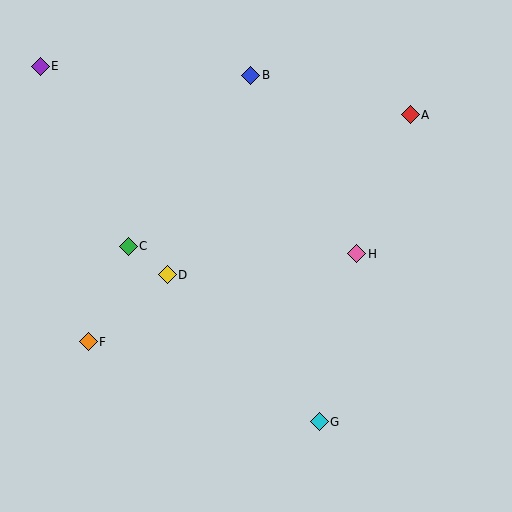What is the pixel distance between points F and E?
The distance between F and E is 280 pixels.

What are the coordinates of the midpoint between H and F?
The midpoint between H and F is at (223, 298).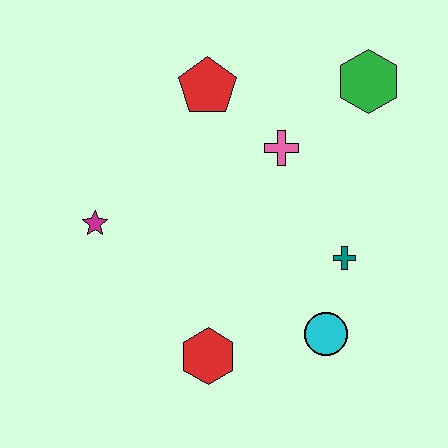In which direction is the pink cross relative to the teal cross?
The pink cross is above the teal cross.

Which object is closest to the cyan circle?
The teal cross is closest to the cyan circle.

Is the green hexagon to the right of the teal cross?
Yes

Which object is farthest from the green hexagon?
The red hexagon is farthest from the green hexagon.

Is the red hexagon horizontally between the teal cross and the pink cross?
No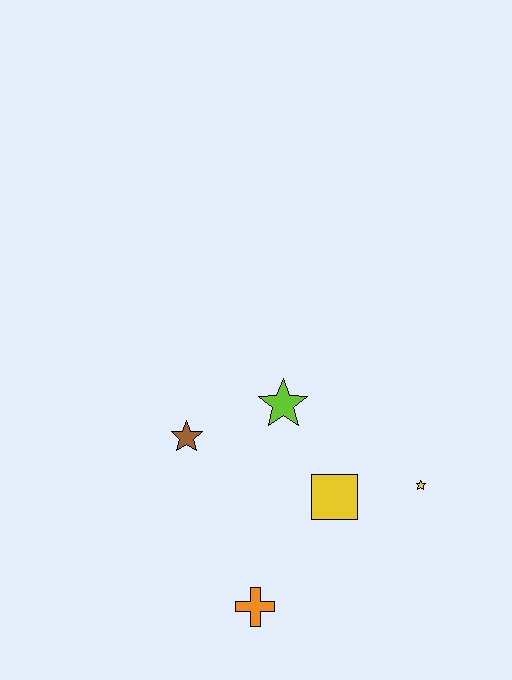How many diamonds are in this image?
There are no diamonds.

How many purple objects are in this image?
There are no purple objects.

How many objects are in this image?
There are 5 objects.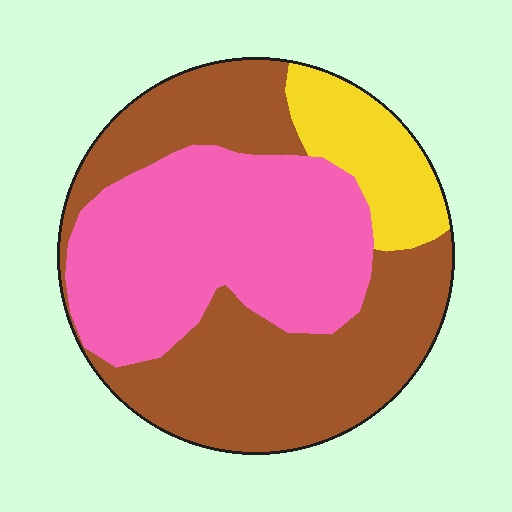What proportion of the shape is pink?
Pink takes up about two fifths (2/5) of the shape.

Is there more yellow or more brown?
Brown.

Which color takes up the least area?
Yellow, at roughly 15%.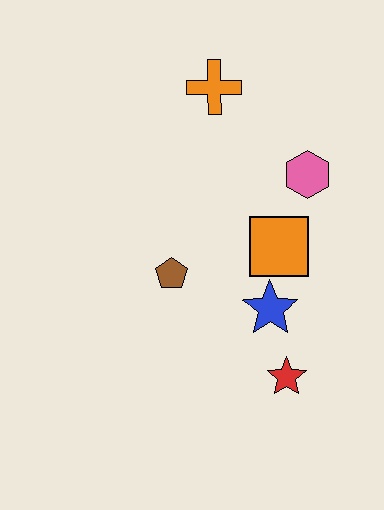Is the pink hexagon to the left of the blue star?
No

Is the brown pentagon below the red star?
No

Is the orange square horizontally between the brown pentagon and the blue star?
No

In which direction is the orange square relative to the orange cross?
The orange square is below the orange cross.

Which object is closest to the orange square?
The blue star is closest to the orange square.